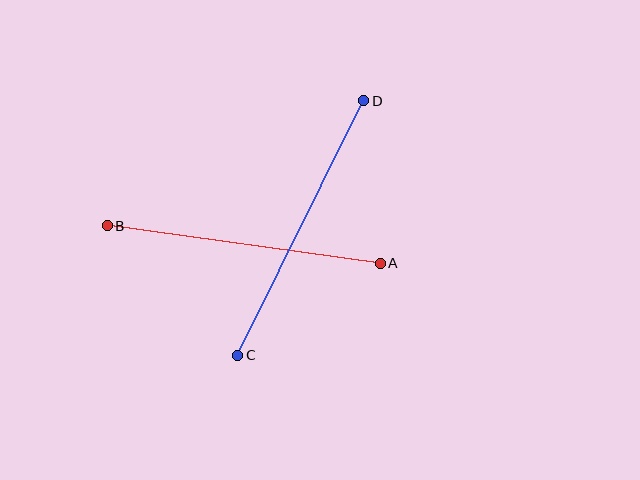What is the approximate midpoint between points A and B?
The midpoint is at approximately (244, 244) pixels.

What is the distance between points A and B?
The distance is approximately 276 pixels.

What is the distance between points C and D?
The distance is approximately 284 pixels.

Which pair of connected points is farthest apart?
Points C and D are farthest apart.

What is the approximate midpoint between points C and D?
The midpoint is at approximately (301, 228) pixels.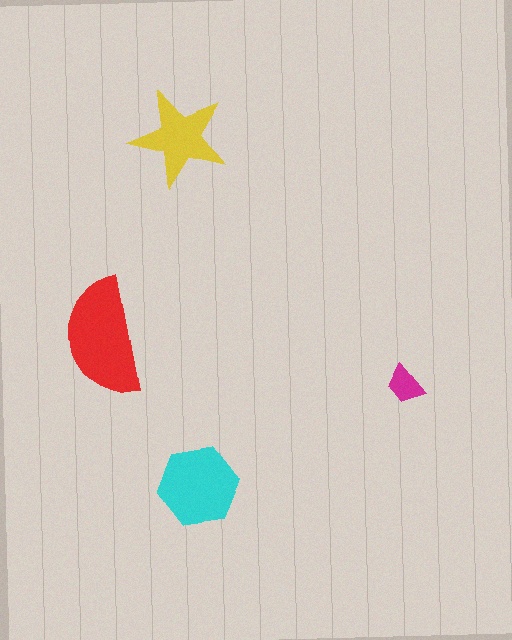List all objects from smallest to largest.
The magenta trapezoid, the yellow star, the cyan hexagon, the red semicircle.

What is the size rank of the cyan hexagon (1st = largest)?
2nd.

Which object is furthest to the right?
The magenta trapezoid is rightmost.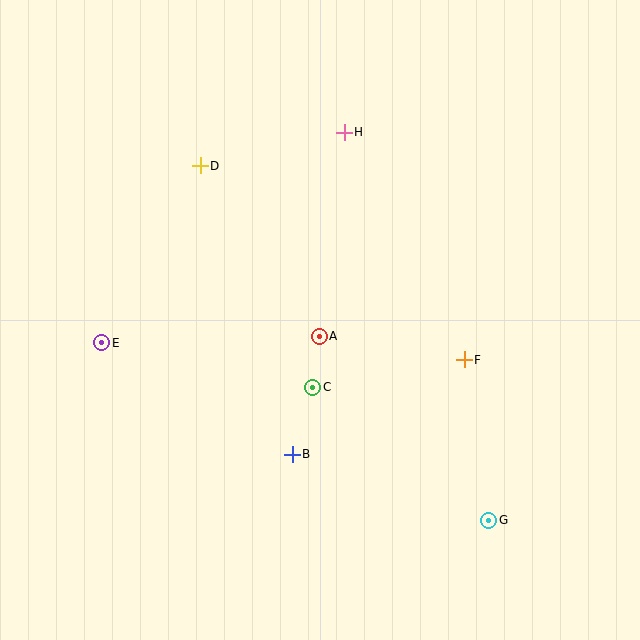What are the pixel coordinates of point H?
Point H is at (344, 132).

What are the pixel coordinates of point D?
Point D is at (200, 166).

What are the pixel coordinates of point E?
Point E is at (102, 343).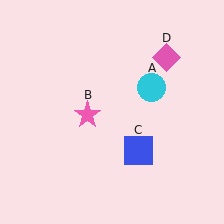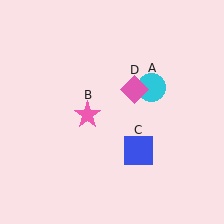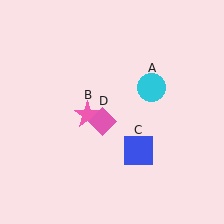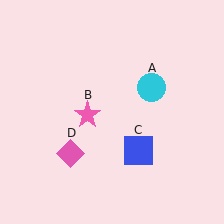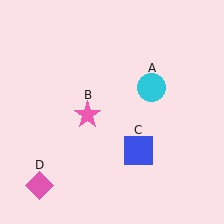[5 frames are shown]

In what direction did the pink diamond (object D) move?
The pink diamond (object D) moved down and to the left.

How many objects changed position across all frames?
1 object changed position: pink diamond (object D).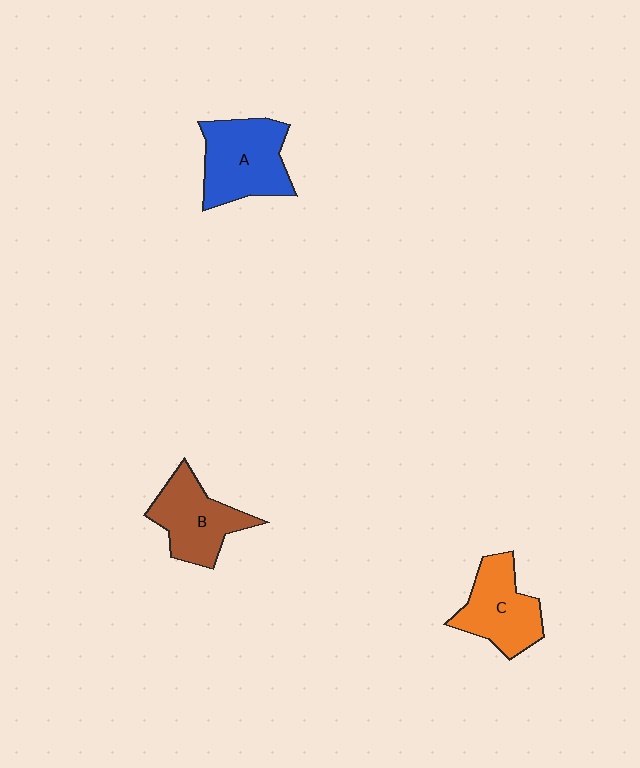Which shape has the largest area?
Shape A (blue).